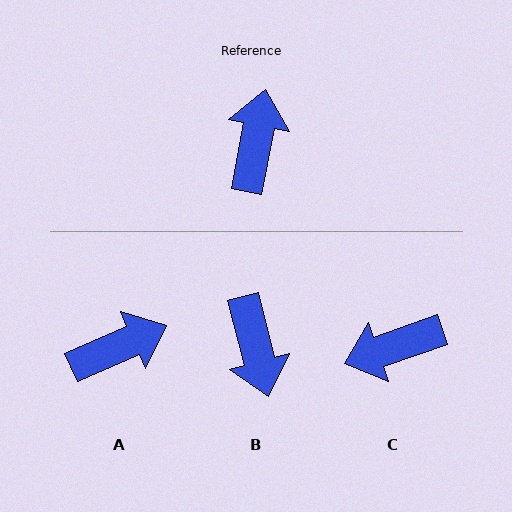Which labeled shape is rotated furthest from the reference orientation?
B, about 155 degrees away.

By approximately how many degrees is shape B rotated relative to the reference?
Approximately 155 degrees clockwise.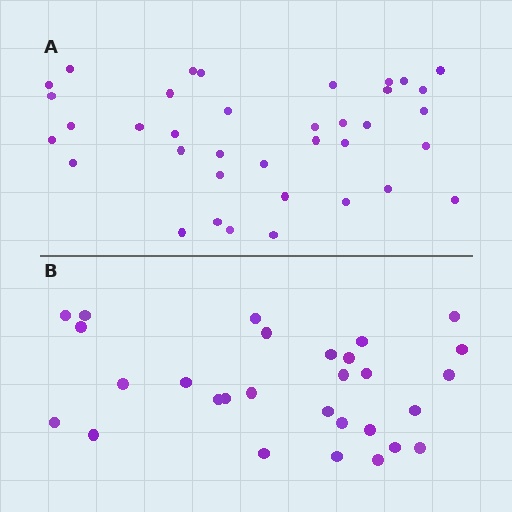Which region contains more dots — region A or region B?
Region A (the top region) has more dots.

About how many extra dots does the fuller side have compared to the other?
Region A has roughly 8 or so more dots than region B.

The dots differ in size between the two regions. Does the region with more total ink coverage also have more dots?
No. Region B has more total ink coverage because its dots are larger, but region A actually contains more individual dots. Total area can be misleading — the number of items is what matters here.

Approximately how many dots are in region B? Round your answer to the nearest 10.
About 30 dots. (The exact count is 29, which rounds to 30.)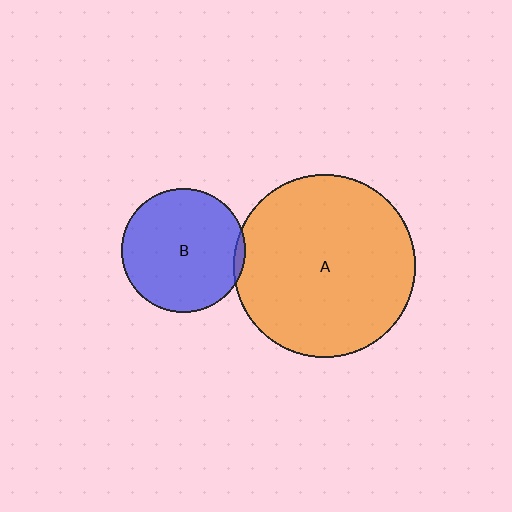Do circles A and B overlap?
Yes.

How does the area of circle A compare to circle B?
Approximately 2.2 times.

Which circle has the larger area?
Circle A (orange).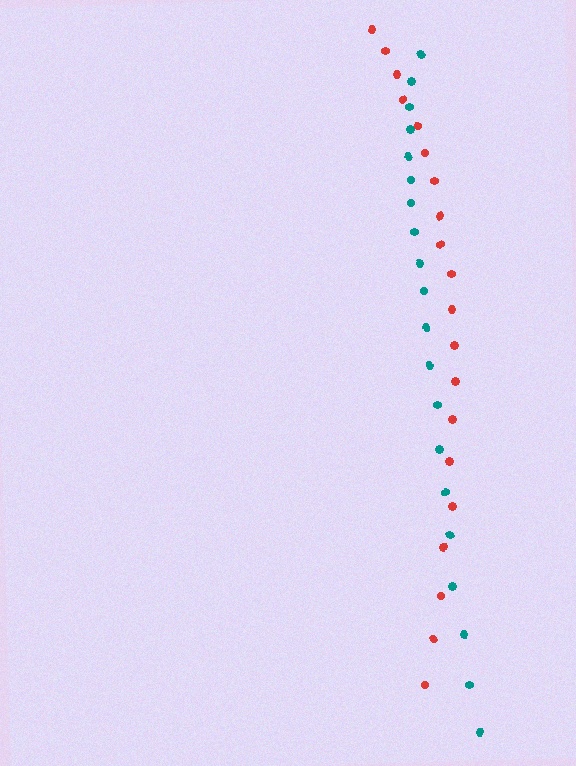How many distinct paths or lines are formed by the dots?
There are 2 distinct paths.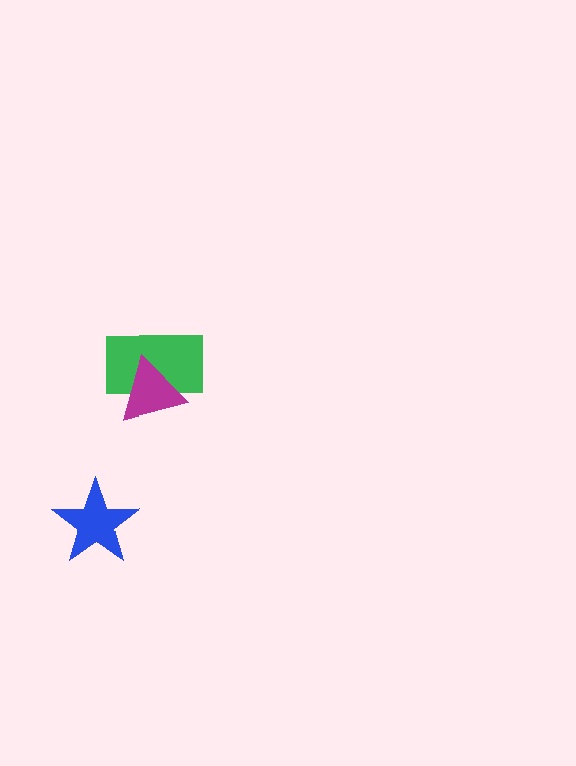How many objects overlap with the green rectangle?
1 object overlaps with the green rectangle.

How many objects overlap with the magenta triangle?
1 object overlaps with the magenta triangle.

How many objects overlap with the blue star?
0 objects overlap with the blue star.